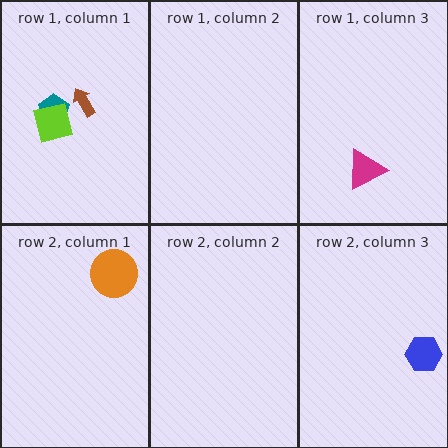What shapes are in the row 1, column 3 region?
The magenta triangle.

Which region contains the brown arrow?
The row 1, column 1 region.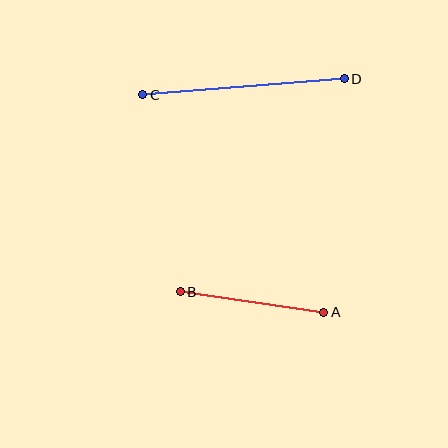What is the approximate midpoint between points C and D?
The midpoint is at approximately (244, 87) pixels.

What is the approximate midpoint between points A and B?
The midpoint is at approximately (252, 302) pixels.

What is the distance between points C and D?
The distance is approximately 202 pixels.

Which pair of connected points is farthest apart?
Points C and D are farthest apart.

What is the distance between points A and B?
The distance is approximately 145 pixels.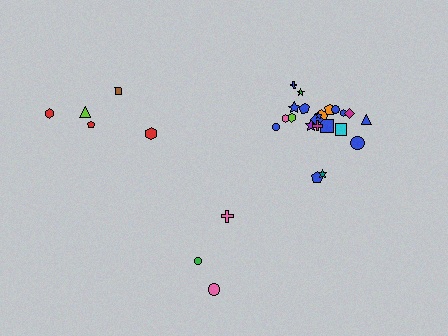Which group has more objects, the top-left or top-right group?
The top-right group.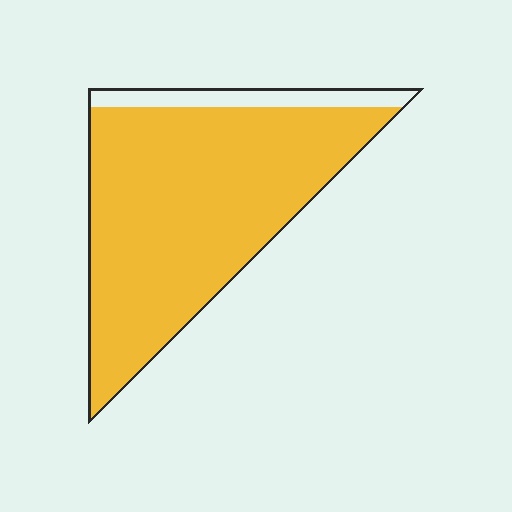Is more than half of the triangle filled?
Yes.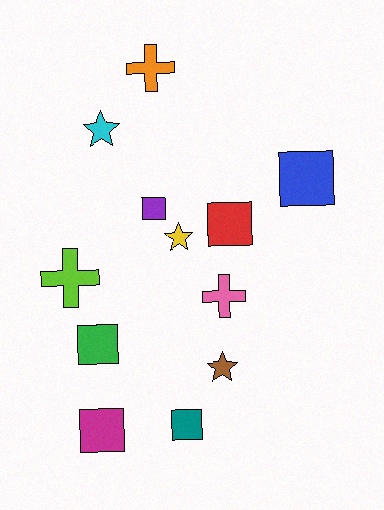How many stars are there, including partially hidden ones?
There are 3 stars.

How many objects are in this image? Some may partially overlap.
There are 12 objects.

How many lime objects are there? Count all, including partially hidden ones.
There is 1 lime object.